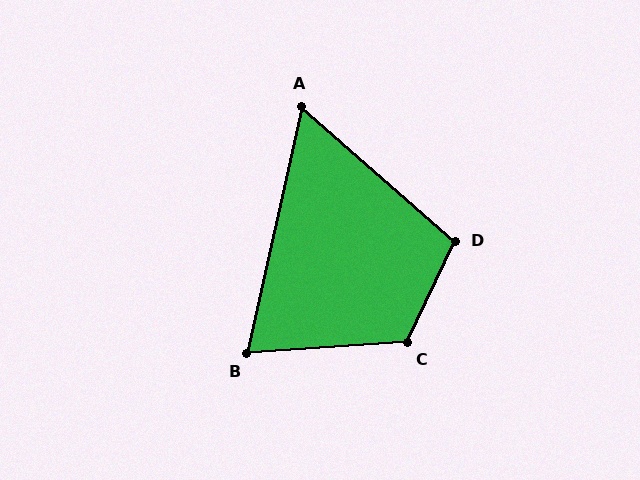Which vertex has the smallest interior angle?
A, at approximately 61 degrees.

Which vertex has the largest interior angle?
C, at approximately 119 degrees.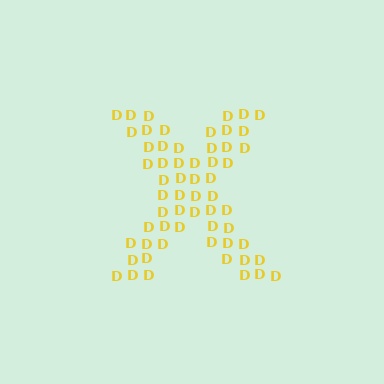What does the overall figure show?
The overall figure shows the letter X.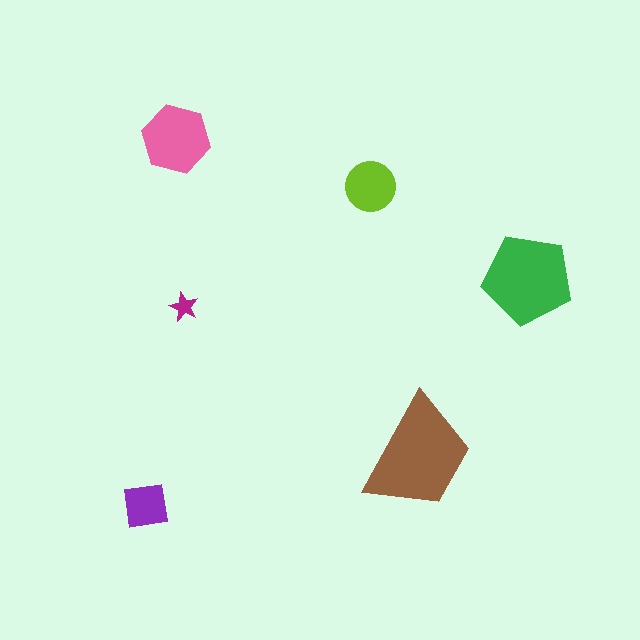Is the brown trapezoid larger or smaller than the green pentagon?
Larger.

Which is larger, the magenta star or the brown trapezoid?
The brown trapezoid.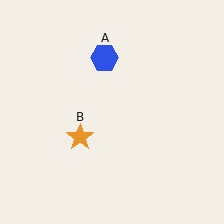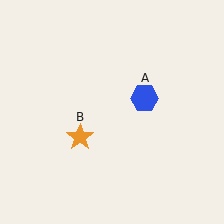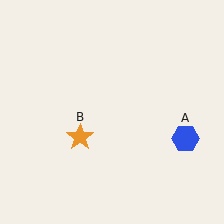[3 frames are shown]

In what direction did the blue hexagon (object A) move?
The blue hexagon (object A) moved down and to the right.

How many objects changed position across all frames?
1 object changed position: blue hexagon (object A).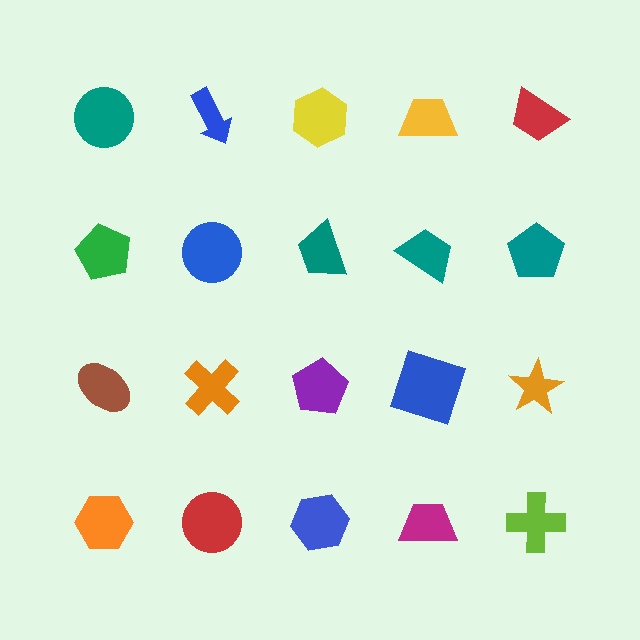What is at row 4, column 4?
A magenta trapezoid.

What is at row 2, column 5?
A teal pentagon.